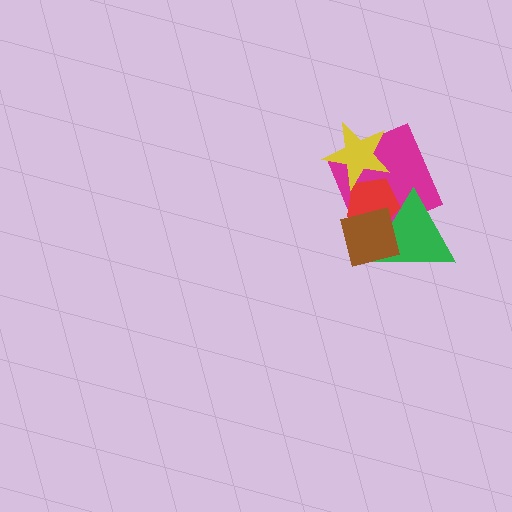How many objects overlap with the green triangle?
3 objects overlap with the green triangle.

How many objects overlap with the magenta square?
4 objects overlap with the magenta square.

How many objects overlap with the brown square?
3 objects overlap with the brown square.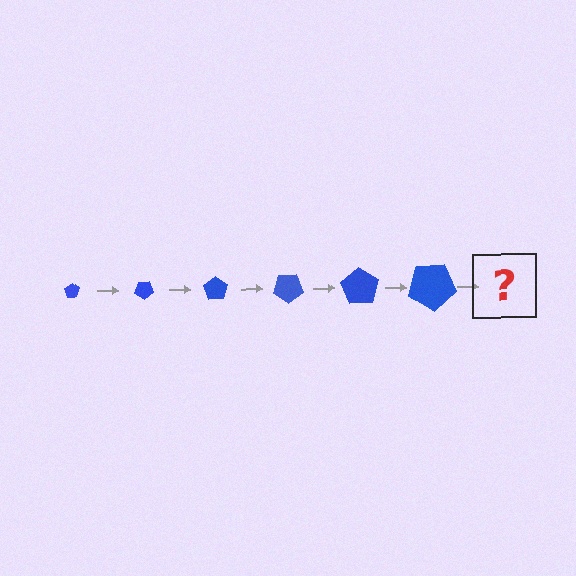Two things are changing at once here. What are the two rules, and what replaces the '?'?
The two rules are that the pentagon grows larger each step and it rotates 35 degrees each step. The '?' should be a pentagon, larger than the previous one and rotated 210 degrees from the start.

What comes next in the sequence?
The next element should be a pentagon, larger than the previous one and rotated 210 degrees from the start.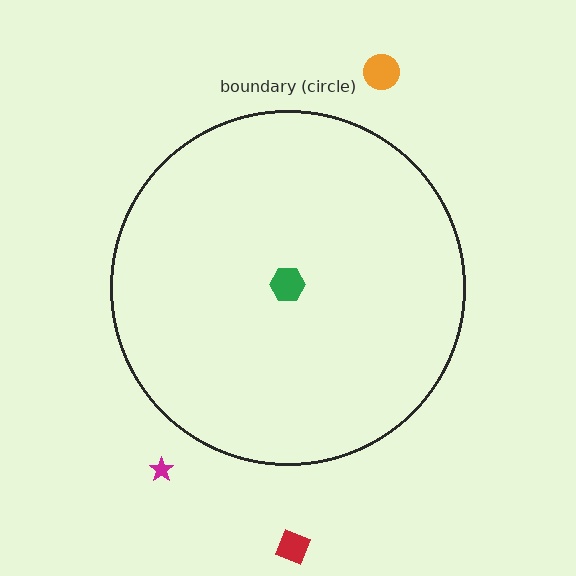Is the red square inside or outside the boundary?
Outside.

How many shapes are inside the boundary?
1 inside, 3 outside.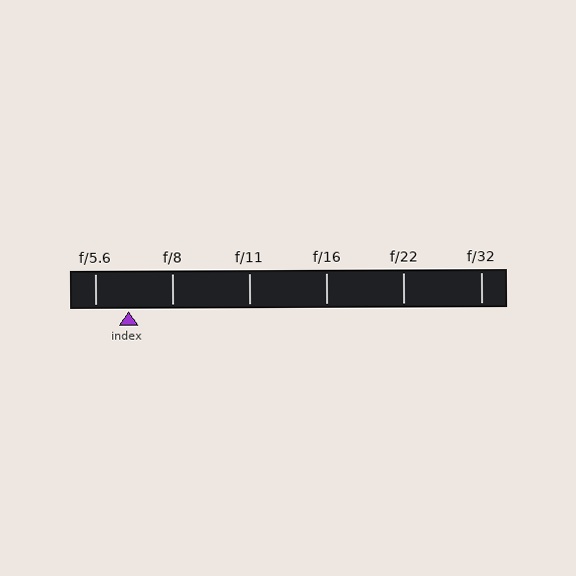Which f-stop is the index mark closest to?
The index mark is closest to f/5.6.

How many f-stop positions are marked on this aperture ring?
There are 6 f-stop positions marked.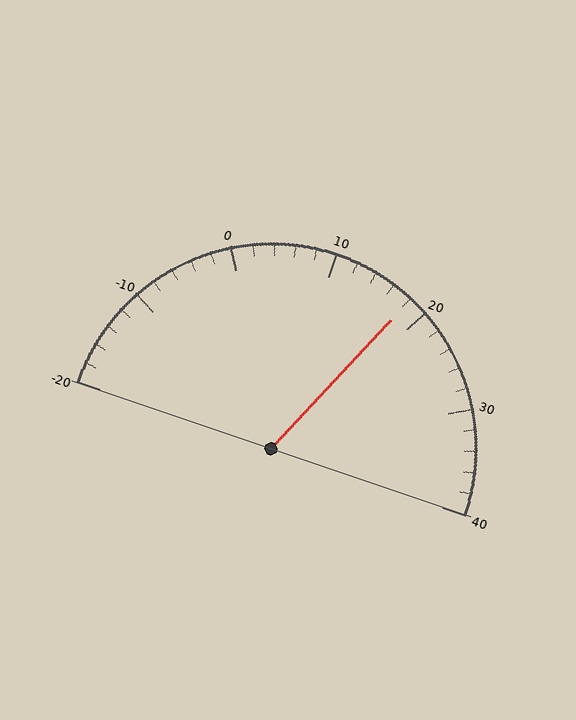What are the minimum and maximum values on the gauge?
The gauge ranges from -20 to 40.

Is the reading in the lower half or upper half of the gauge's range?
The reading is in the upper half of the range (-20 to 40).